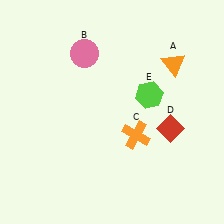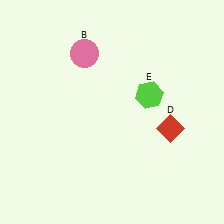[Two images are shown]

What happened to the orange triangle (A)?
The orange triangle (A) was removed in Image 2. It was in the top-right area of Image 1.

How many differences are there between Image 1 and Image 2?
There are 2 differences between the two images.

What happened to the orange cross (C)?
The orange cross (C) was removed in Image 2. It was in the bottom-right area of Image 1.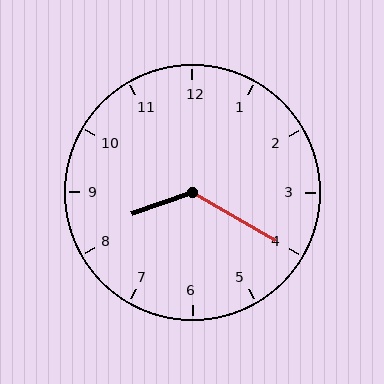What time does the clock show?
8:20.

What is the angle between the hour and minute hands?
Approximately 130 degrees.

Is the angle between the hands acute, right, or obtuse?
It is obtuse.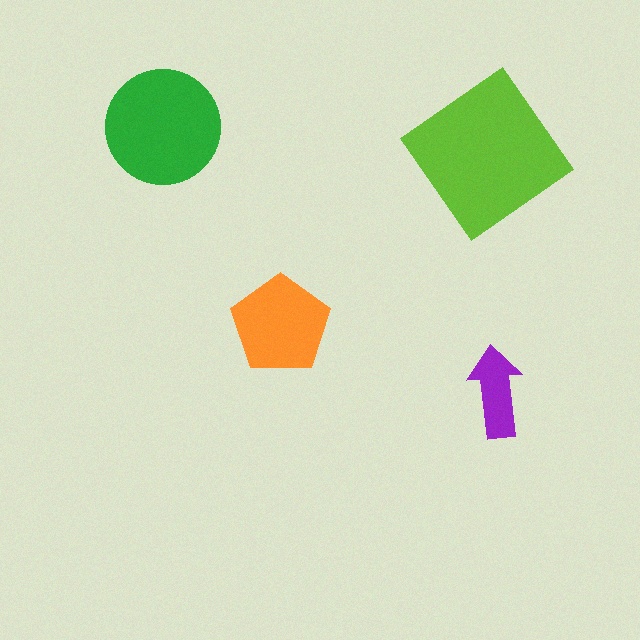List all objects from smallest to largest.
The purple arrow, the orange pentagon, the green circle, the lime diamond.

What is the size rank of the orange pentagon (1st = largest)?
3rd.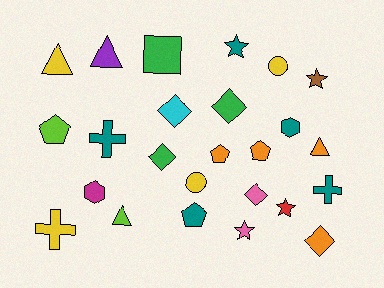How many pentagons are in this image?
There are 4 pentagons.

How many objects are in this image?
There are 25 objects.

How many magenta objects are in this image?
There is 1 magenta object.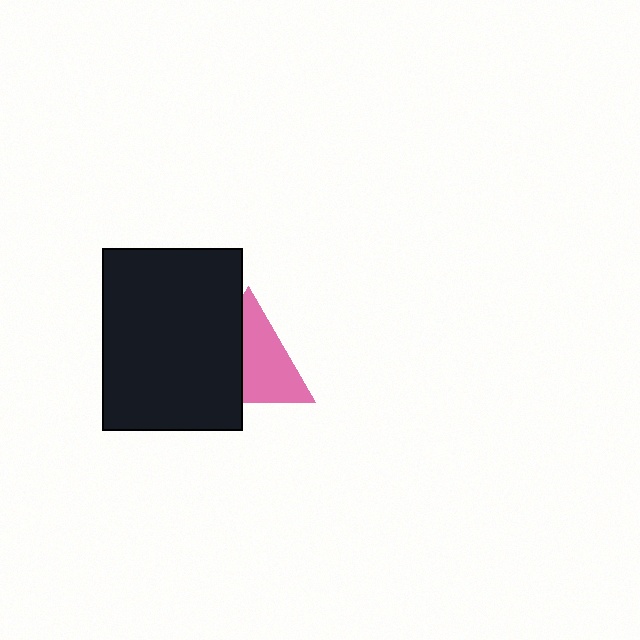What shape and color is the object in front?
The object in front is a black rectangle.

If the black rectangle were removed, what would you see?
You would see the complete pink triangle.